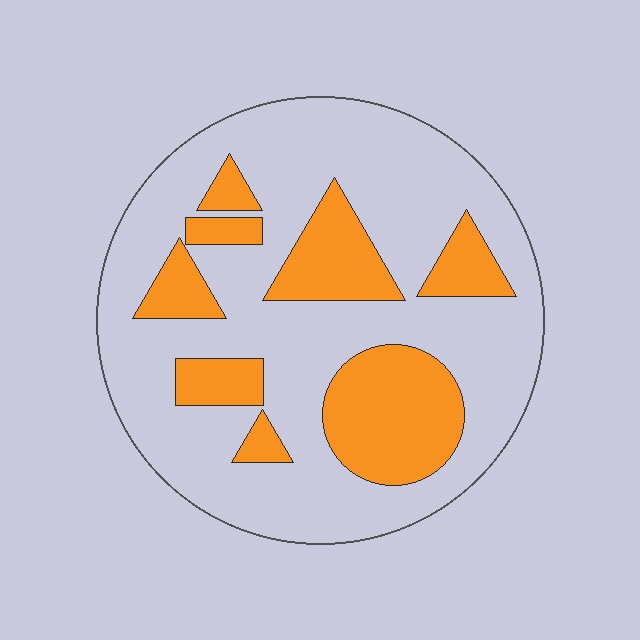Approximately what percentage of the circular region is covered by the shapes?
Approximately 25%.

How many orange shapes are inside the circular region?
8.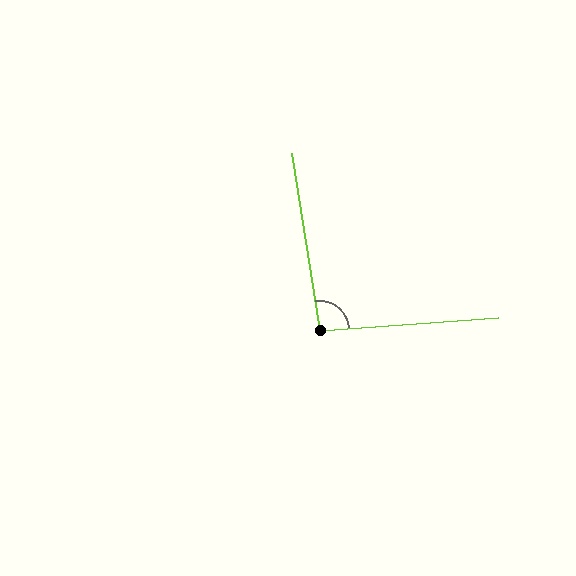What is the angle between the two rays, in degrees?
Approximately 95 degrees.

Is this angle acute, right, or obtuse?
It is approximately a right angle.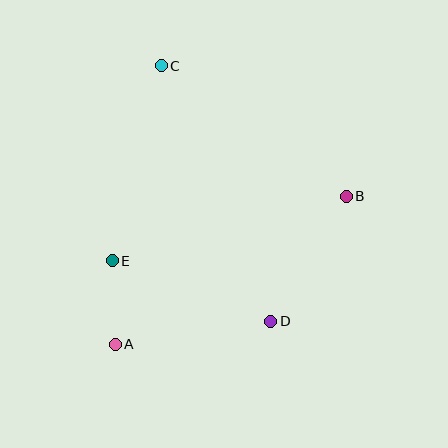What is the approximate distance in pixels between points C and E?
The distance between C and E is approximately 201 pixels.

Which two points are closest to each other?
Points A and E are closest to each other.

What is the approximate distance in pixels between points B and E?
The distance between B and E is approximately 243 pixels.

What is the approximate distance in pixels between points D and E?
The distance between D and E is approximately 170 pixels.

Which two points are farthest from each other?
Points A and C are farthest from each other.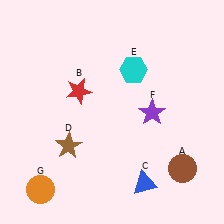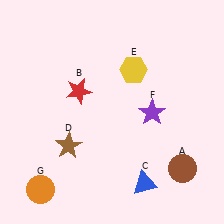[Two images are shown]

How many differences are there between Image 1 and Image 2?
There is 1 difference between the two images.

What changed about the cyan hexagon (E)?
In Image 1, E is cyan. In Image 2, it changed to yellow.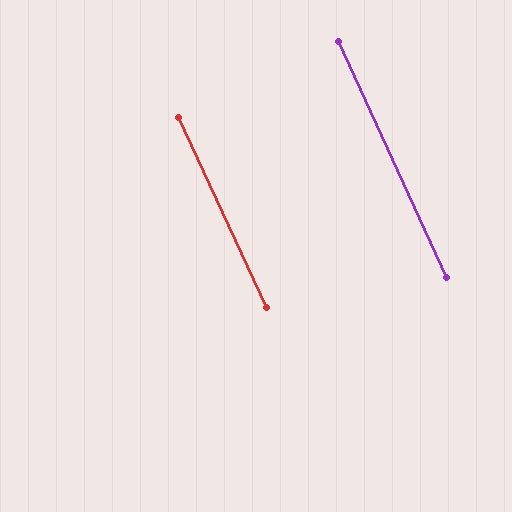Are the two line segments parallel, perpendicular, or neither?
Parallel — their directions differ by only 0.1°.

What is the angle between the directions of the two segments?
Approximately 0 degrees.